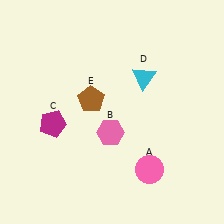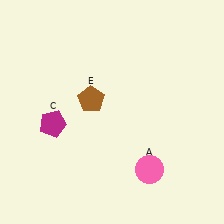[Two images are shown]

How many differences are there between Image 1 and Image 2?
There are 2 differences between the two images.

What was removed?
The cyan triangle (D), the pink hexagon (B) were removed in Image 2.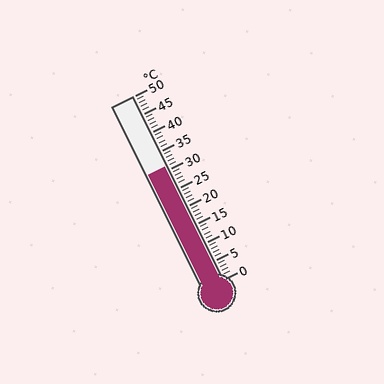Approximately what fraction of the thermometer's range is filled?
The thermometer is filled to approximately 60% of its range.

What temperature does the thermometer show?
The thermometer shows approximately 31°C.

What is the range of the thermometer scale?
The thermometer scale ranges from 0°C to 50°C.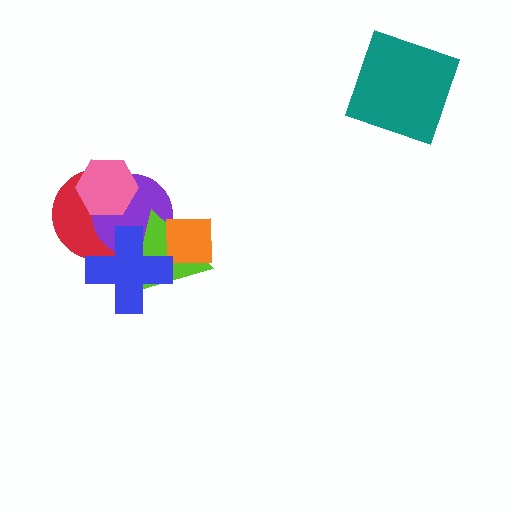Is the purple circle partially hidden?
Yes, it is partially covered by another shape.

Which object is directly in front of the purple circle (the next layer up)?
The pink hexagon is directly in front of the purple circle.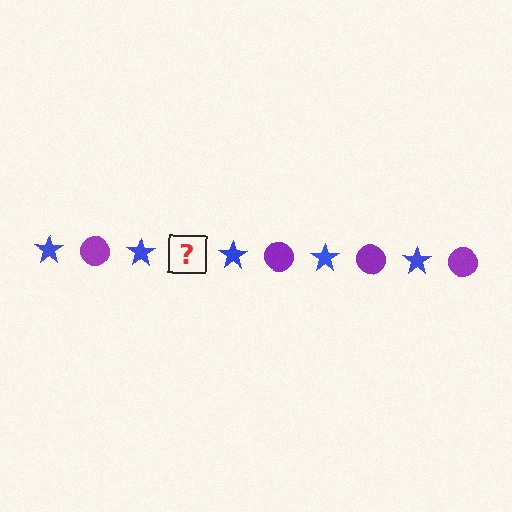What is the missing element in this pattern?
The missing element is a purple circle.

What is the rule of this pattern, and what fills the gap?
The rule is that the pattern alternates between blue star and purple circle. The gap should be filled with a purple circle.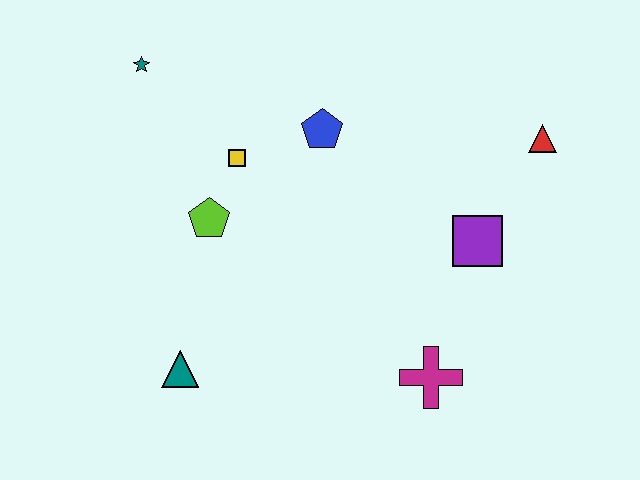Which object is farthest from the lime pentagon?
The red triangle is farthest from the lime pentagon.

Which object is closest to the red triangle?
The purple square is closest to the red triangle.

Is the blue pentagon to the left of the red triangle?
Yes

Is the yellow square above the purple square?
Yes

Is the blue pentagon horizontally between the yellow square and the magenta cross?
Yes